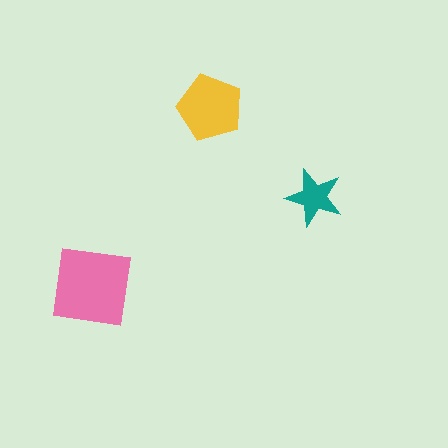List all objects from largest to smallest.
The pink square, the yellow pentagon, the teal star.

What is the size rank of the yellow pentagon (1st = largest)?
2nd.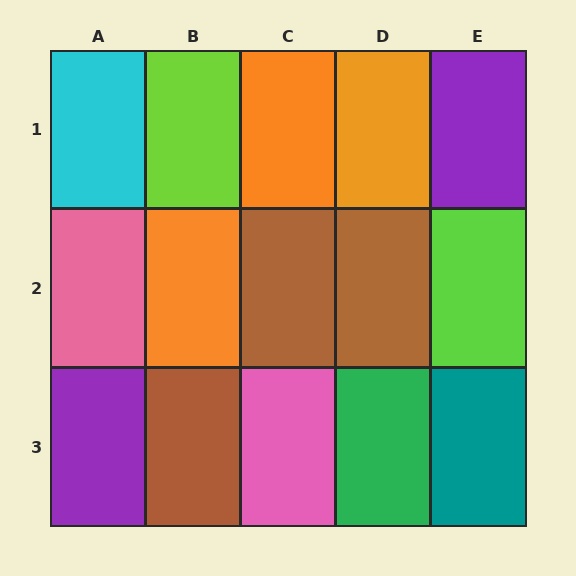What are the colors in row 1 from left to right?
Cyan, lime, orange, orange, purple.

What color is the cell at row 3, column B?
Brown.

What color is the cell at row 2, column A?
Pink.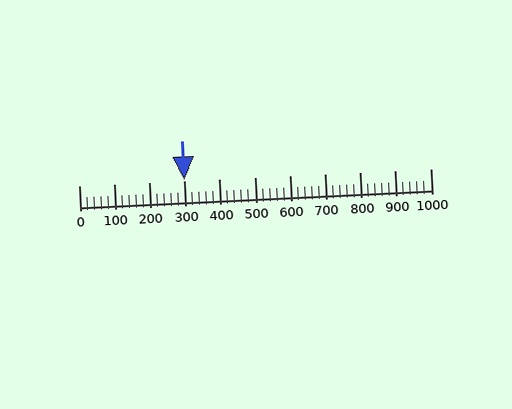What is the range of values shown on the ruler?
The ruler shows values from 0 to 1000.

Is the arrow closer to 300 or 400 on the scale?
The arrow is closer to 300.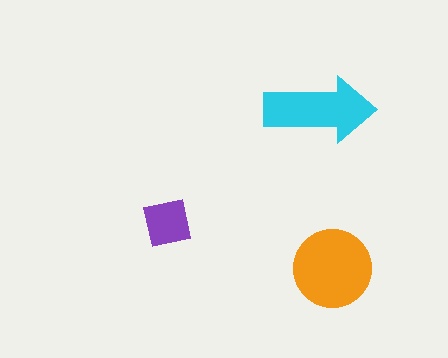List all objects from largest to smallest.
The orange circle, the cyan arrow, the purple square.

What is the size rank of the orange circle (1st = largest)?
1st.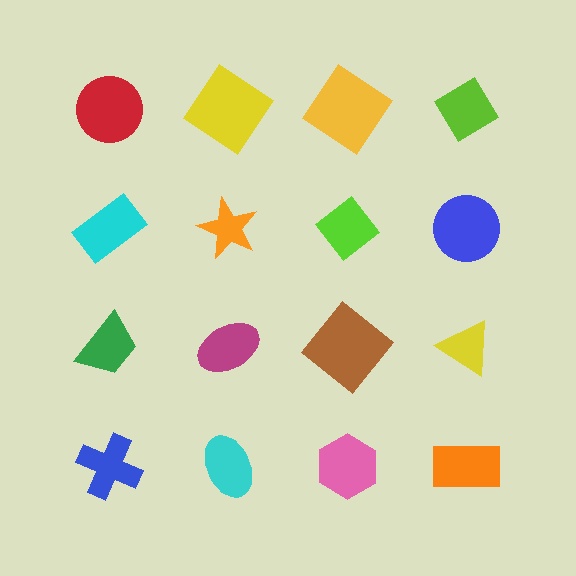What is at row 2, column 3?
A lime diamond.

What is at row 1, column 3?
A yellow diamond.